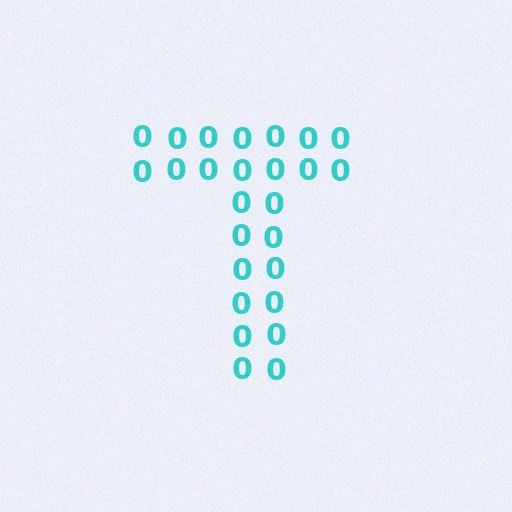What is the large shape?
The large shape is the letter T.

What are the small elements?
The small elements are digit 0's.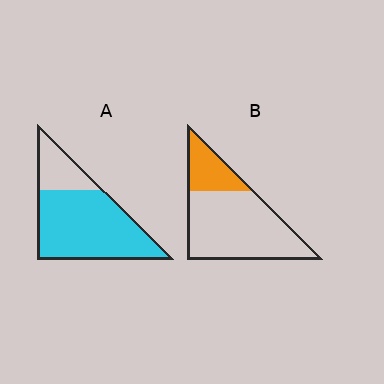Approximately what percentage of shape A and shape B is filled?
A is approximately 75% and B is approximately 25%.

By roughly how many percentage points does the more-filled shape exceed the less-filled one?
By roughly 50 percentage points (A over B).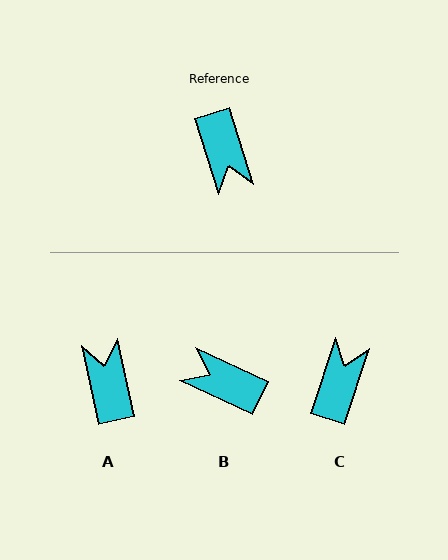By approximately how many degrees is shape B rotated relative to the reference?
Approximately 133 degrees clockwise.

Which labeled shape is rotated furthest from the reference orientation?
A, about 175 degrees away.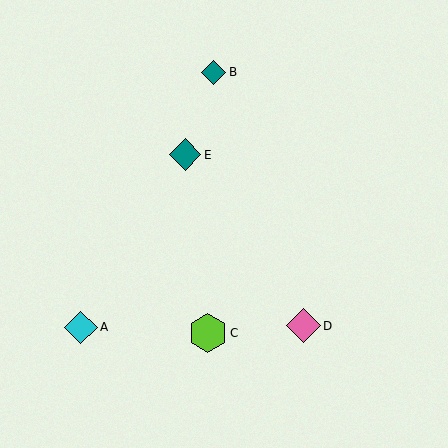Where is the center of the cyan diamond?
The center of the cyan diamond is at (81, 327).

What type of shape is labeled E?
Shape E is a teal diamond.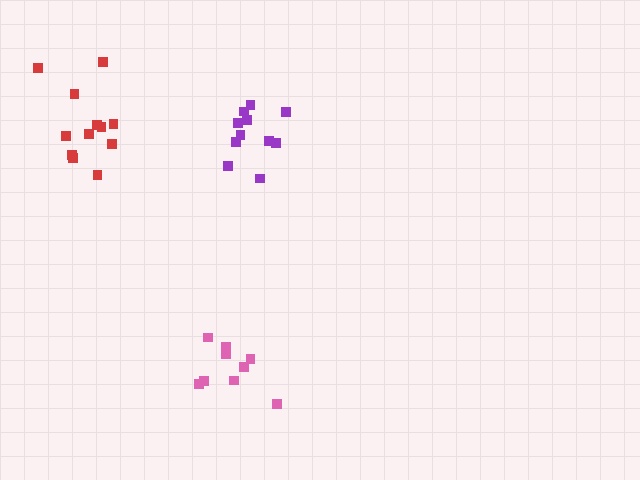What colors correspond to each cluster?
The clusters are colored: red, pink, purple.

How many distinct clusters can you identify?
There are 3 distinct clusters.